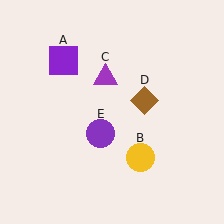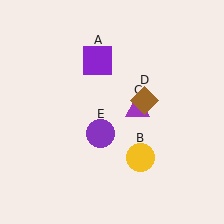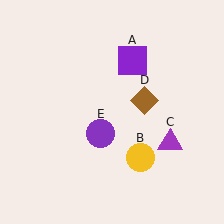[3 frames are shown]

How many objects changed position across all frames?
2 objects changed position: purple square (object A), purple triangle (object C).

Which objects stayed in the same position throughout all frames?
Yellow circle (object B) and brown diamond (object D) and purple circle (object E) remained stationary.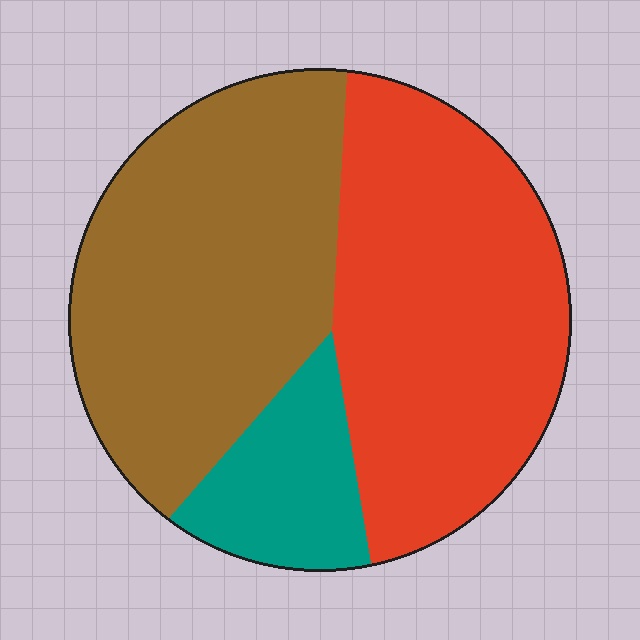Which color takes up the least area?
Teal, at roughly 15%.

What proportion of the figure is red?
Red covers roughly 45% of the figure.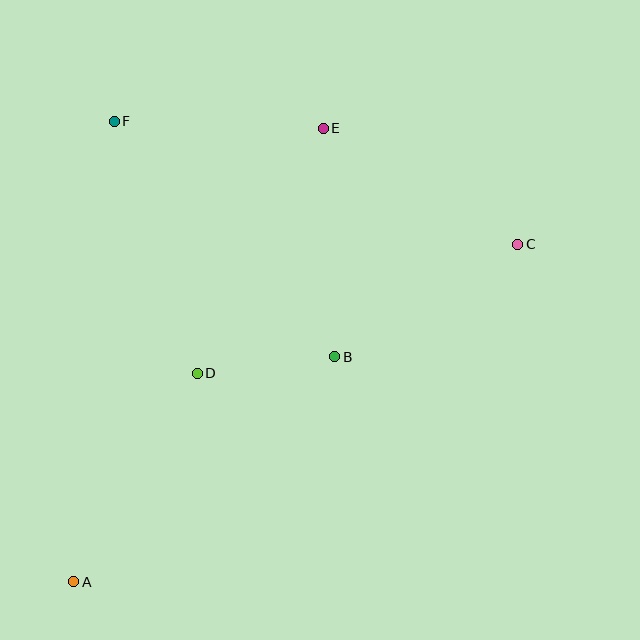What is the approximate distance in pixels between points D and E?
The distance between D and E is approximately 276 pixels.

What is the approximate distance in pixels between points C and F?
The distance between C and F is approximately 422 pixels.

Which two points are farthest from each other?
Points A and C are farthest from each other.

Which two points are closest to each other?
Points B and D are closest to each other.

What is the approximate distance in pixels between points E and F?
The distance between E and F is approximately 209 pixels.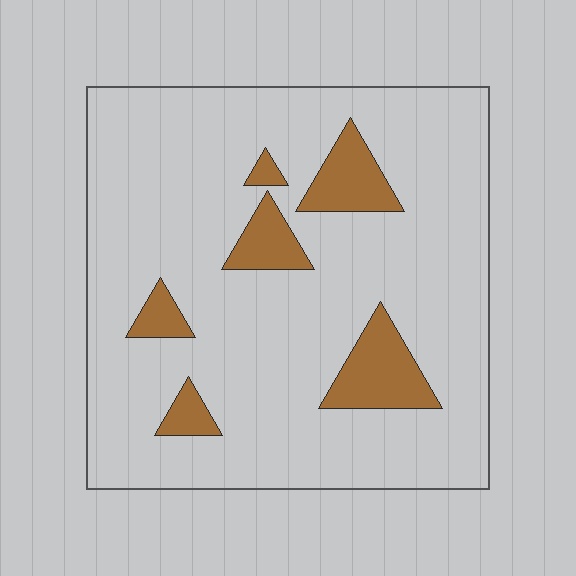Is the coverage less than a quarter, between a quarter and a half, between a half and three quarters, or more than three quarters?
Less than a quarter.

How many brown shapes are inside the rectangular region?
6.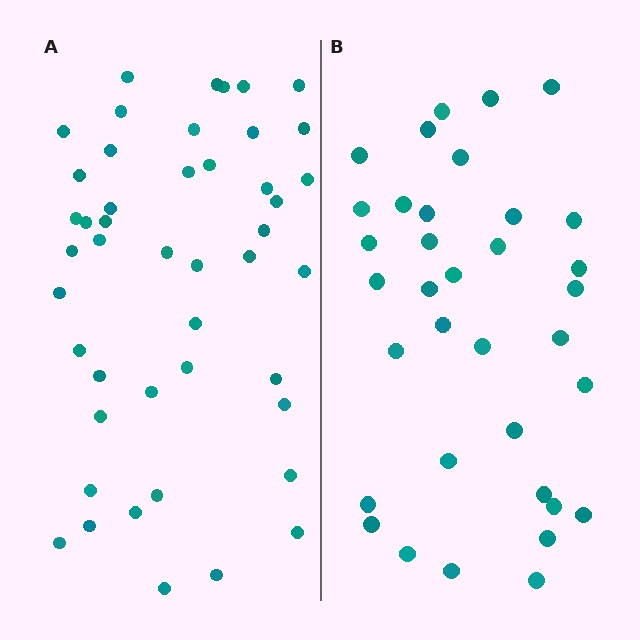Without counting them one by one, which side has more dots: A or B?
Region A (the left region) has more dots.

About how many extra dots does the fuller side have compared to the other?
Region A has roughly 12 or so more dots than region B.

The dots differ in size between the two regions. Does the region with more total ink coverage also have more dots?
No. Region B has more total ink coverage because its dots are larger, but region A actually contains more individual dots. Total area can be misleading — the number of items is what matters here.